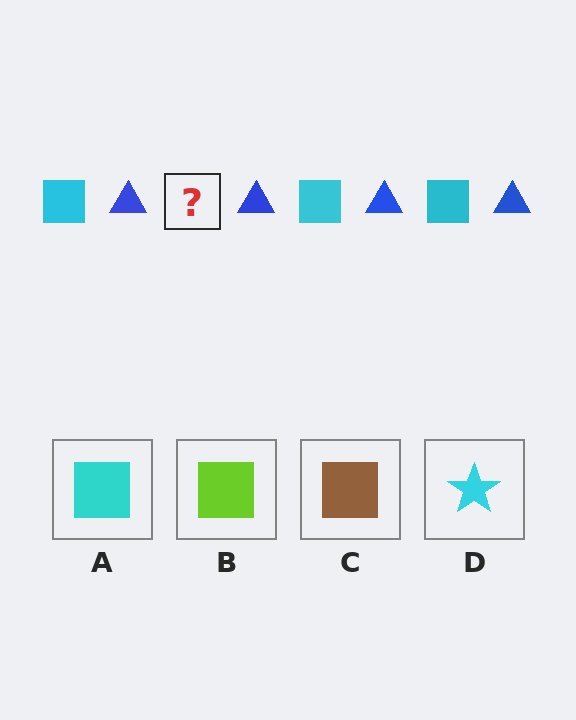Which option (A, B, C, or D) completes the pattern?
A.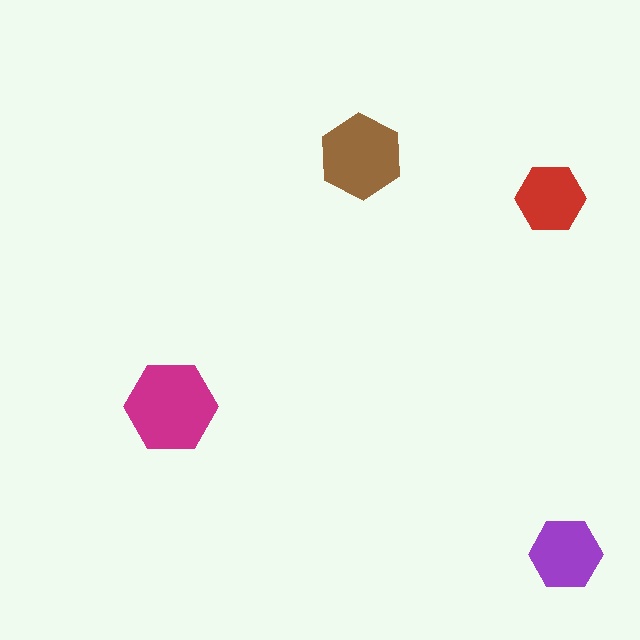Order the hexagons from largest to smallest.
the magenta one, the brown one, the purple one, the red one.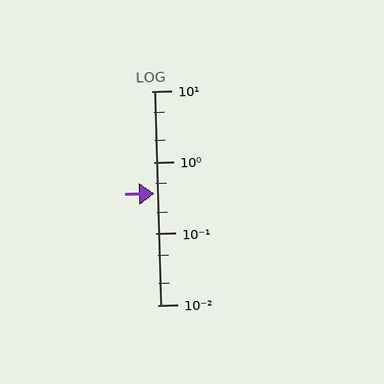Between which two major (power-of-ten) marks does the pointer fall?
The pointer is between 0.1 and 1.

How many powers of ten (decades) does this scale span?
The scale spans 3 decades, from 0.01 to 10.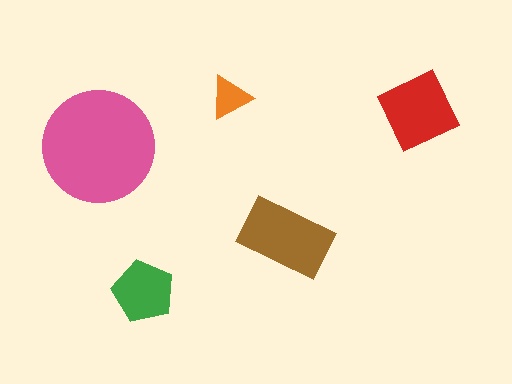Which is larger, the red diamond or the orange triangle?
The red diamond.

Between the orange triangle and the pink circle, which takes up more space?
The pink circle.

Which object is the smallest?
The orange triangle.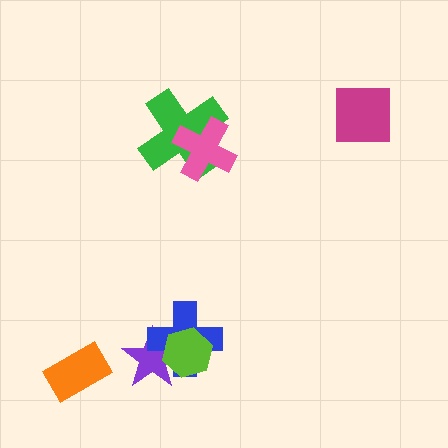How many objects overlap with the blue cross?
2 objects overlap with the blue cross.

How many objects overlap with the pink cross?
1 object overlaps with the pink cross.